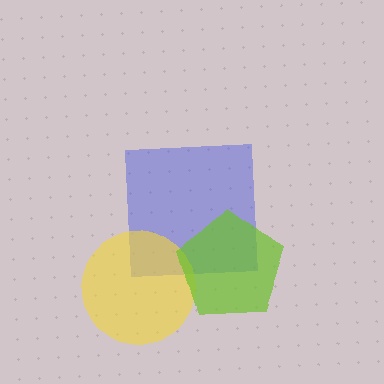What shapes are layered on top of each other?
The layered shapes are: a blue square, a yellow circle, a lime pentagon.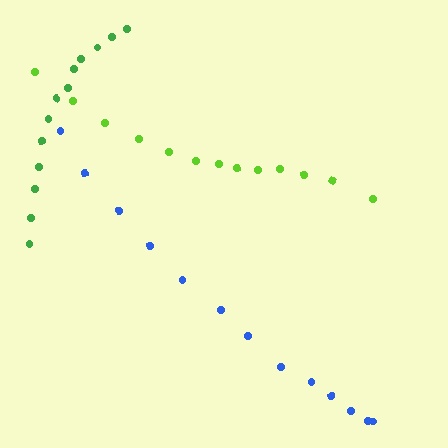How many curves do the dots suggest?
There are 3 distinct paths.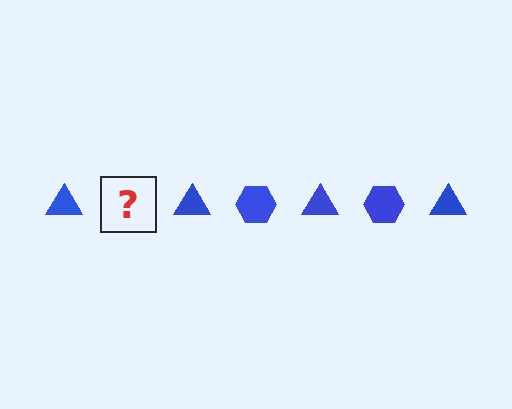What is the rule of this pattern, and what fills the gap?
The rule is that the pattern cycles through triangle, hexagon shapes in blue. The gap should be filled with a blue hexagon.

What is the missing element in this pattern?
The missing element is a blue hexagon.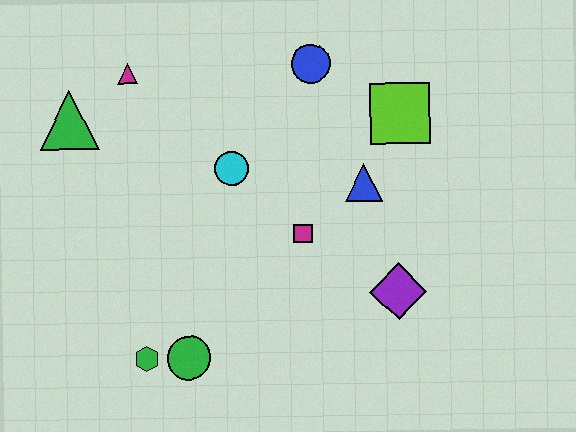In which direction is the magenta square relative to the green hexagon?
The magenta square is to the right of the green hexagon.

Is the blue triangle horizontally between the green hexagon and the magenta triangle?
No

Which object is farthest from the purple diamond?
The green triangle is farthest from the purple diamond.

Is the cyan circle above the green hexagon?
Yes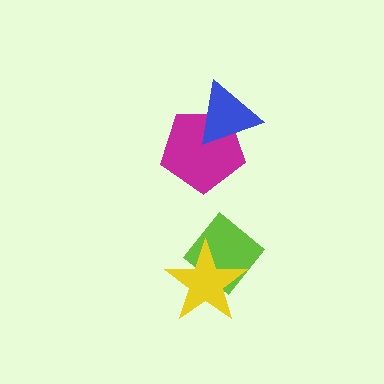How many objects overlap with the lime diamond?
1 object overlaps with the lime diamond.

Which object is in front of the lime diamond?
The yellow star is in front of the lime diamond.